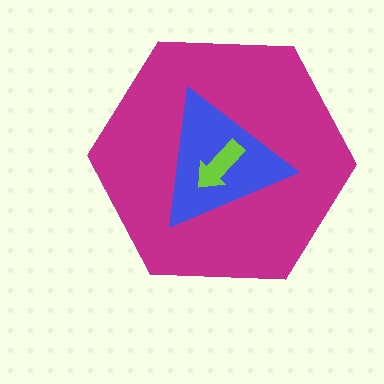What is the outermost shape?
The magenta hexagon.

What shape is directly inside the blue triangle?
The lime arrow.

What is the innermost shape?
The lime arrow.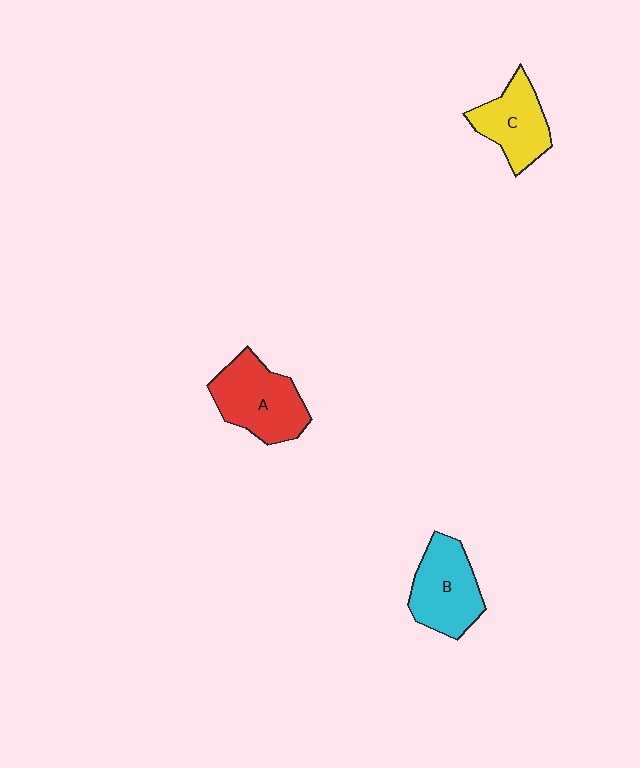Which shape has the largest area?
Shape A (red).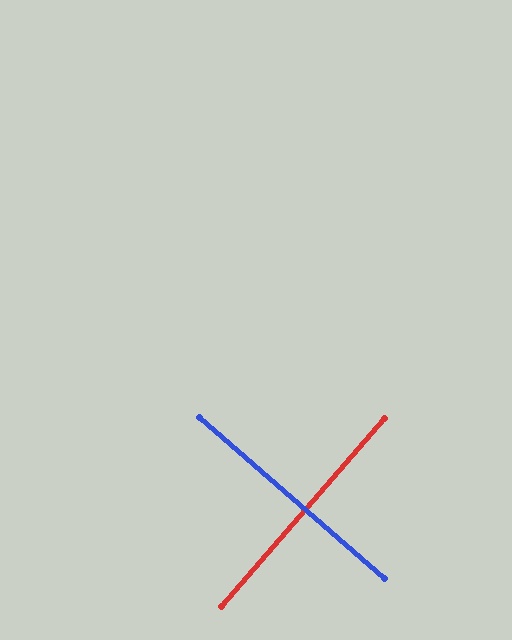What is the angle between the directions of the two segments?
Approximately 90 degrees.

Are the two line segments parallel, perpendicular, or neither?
Perpendicular — they meet at approximately 90°.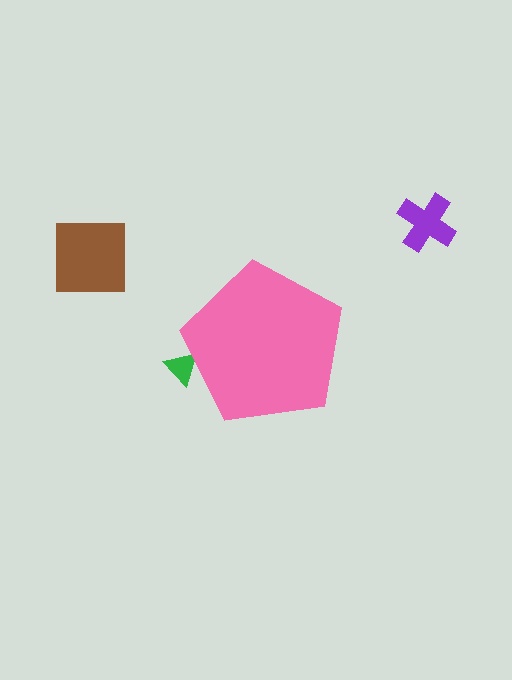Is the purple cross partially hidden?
No, the purple cross is fully visible.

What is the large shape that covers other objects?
A pink pentagon.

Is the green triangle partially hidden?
Yes, the green triangle is partially hidden behind the pink pentagon.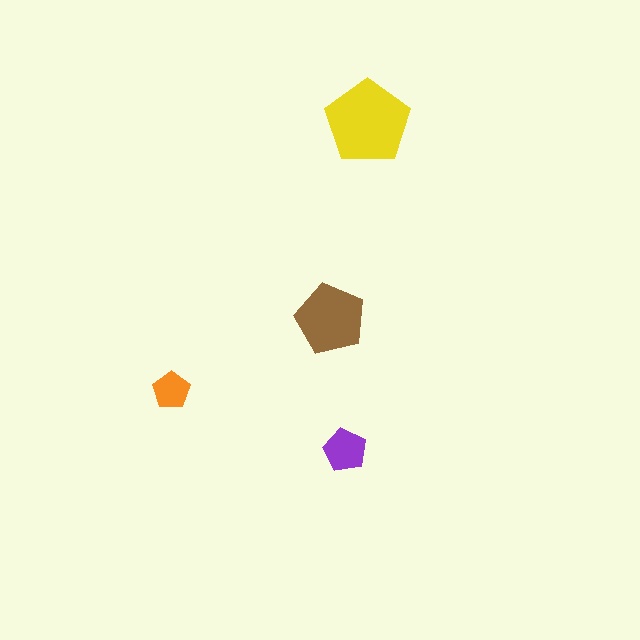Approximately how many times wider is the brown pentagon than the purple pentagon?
About 1.5 times wider.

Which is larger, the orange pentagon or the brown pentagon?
The brown one.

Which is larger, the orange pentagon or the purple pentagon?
The purple one.